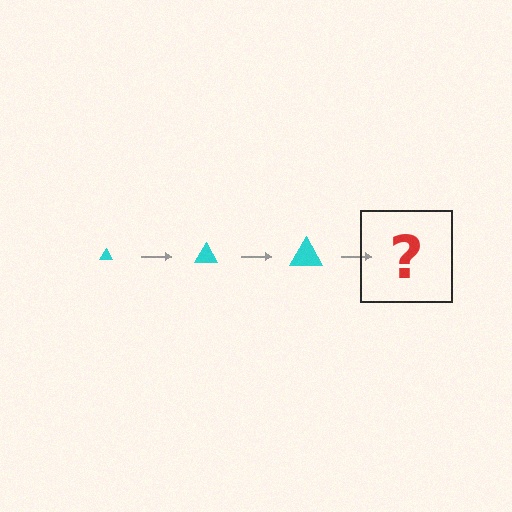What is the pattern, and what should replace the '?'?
The pattern is that the triangle gets progressively larger each step. The '?' should be a cyan triangle, larger than the previous one.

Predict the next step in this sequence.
The next step is a cyan triangle, larger than the previous one.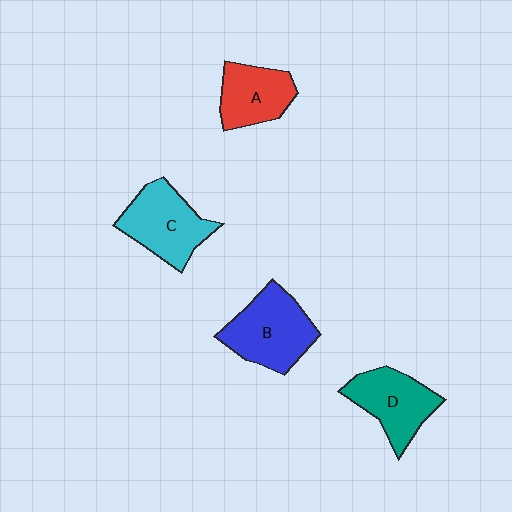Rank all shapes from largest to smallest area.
From largest to smallest: B (blue), C (cyan), D (teal), A (red).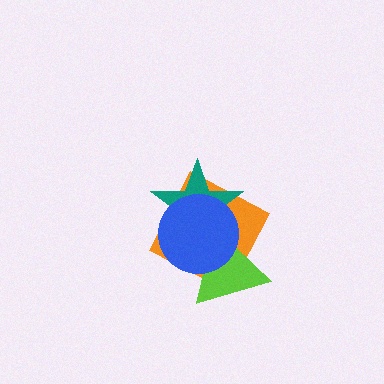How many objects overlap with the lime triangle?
3 objects overlap with the lime triangle.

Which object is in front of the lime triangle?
The blue circle is in front of the lime triangle.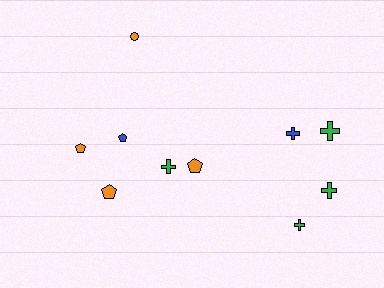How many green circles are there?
There are no green circles.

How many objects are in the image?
There are 10 objects.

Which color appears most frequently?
Orange, with 4 objects.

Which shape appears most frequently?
Cross, with 5 objects.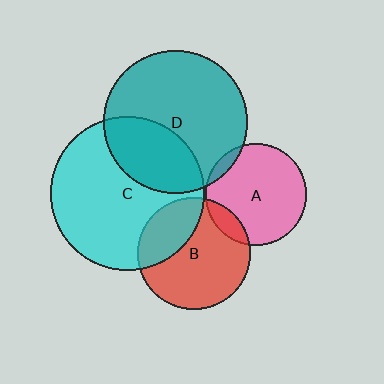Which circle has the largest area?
Circle C (cyan).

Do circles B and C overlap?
Yes.